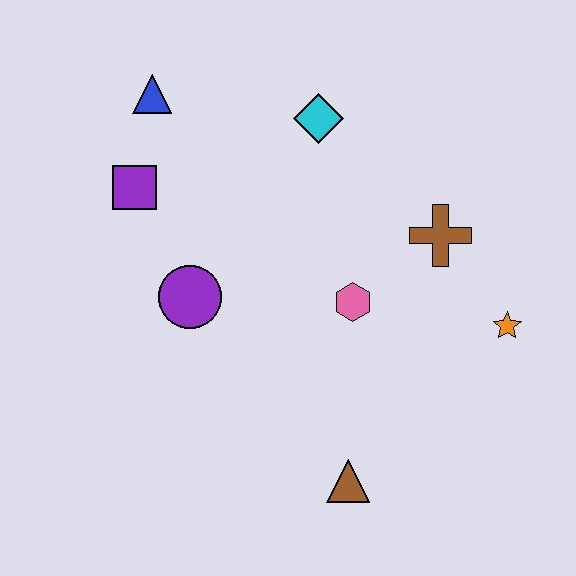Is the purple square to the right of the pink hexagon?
No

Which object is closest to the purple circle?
The purple square is closest to the purple circle.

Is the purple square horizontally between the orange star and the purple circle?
No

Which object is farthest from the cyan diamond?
The brown triangle is farthest from the cyan diamond.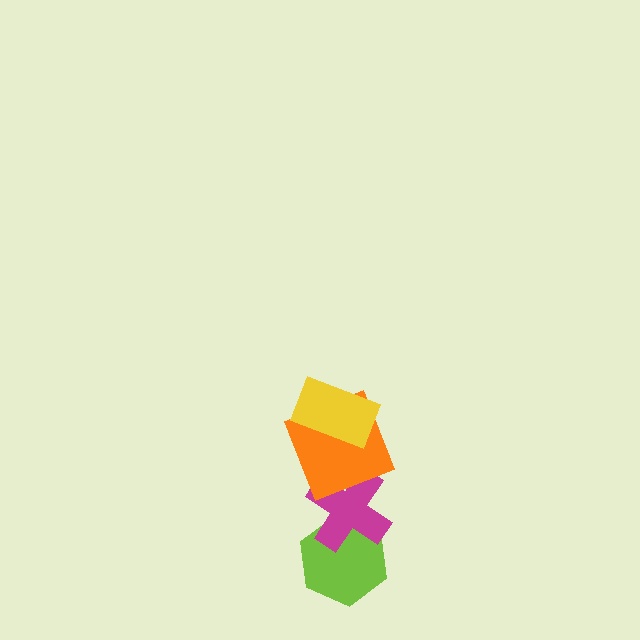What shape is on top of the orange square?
The yellow rectangle is on top of the orange square.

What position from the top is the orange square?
The orange square is 2nd from the top.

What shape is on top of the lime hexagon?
The magenta cross is on top of the lime hexagon.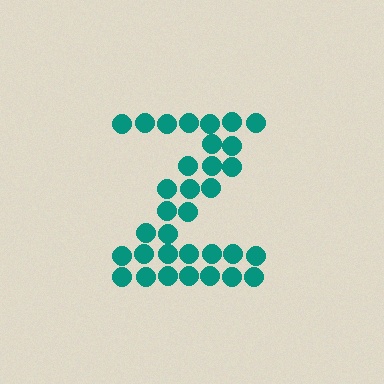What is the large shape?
The large shape is the letter Z.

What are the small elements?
The small elements are circles.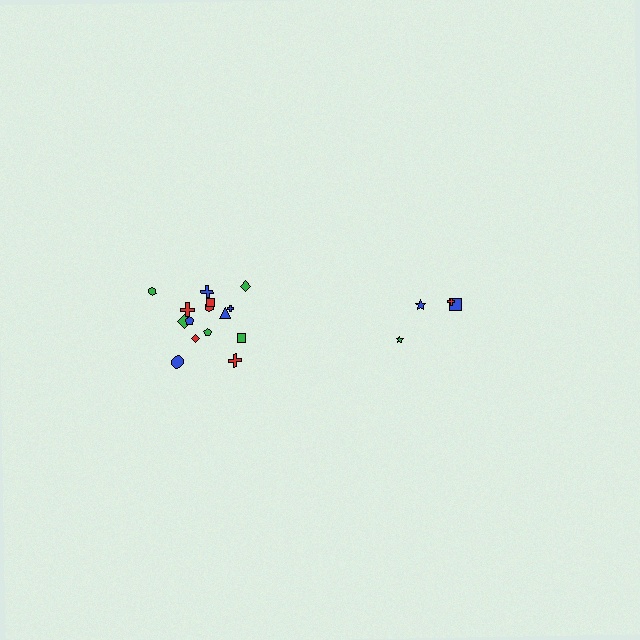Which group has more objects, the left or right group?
The left group.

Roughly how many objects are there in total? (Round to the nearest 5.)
Roughly 20 objects in total.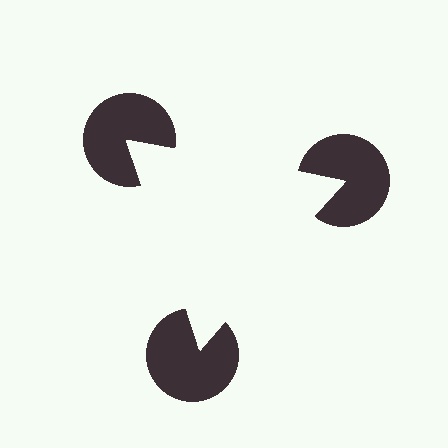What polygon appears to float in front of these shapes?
An illusory triangle — its edges are inferred from the aligned wedge cuts in the pac-man discs, not physically drawn.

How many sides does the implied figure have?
3 sides.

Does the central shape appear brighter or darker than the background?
It typically appears slightly brighter than the background, even though no actual brightness change is drawn.